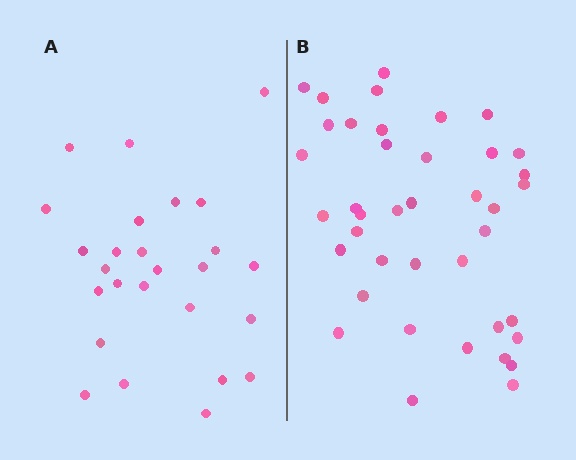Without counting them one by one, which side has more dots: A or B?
Region B (the right region) has more dots.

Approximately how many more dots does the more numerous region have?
Region B has approximately 15 more dots than region A.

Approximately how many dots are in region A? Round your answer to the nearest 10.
About 30 dots. (The exact count is 26, which rounds to 30.)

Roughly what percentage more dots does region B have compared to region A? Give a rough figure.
About 55% more.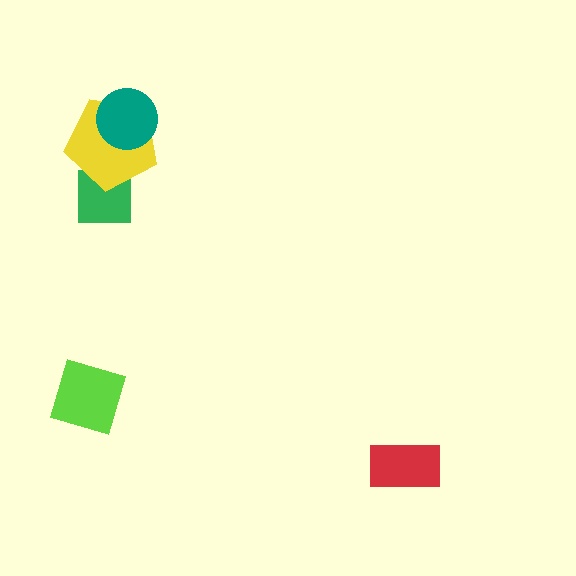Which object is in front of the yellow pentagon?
The teal circle is in front of the yellow pentagon.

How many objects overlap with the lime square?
0 objects overlap with the lime square.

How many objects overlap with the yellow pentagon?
2 objects overlap with the yellow pentagon.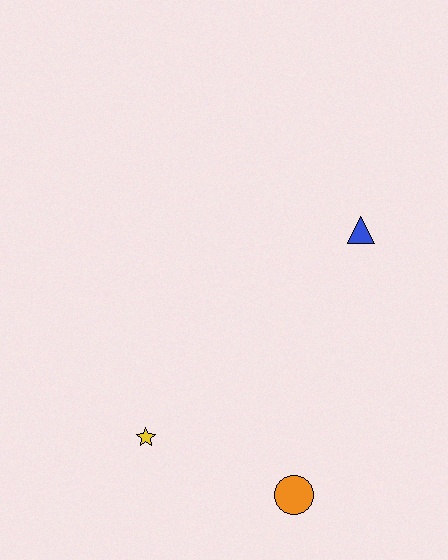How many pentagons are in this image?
There are no pentagons.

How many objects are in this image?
There are 3 objects.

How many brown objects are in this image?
There are no brown objects.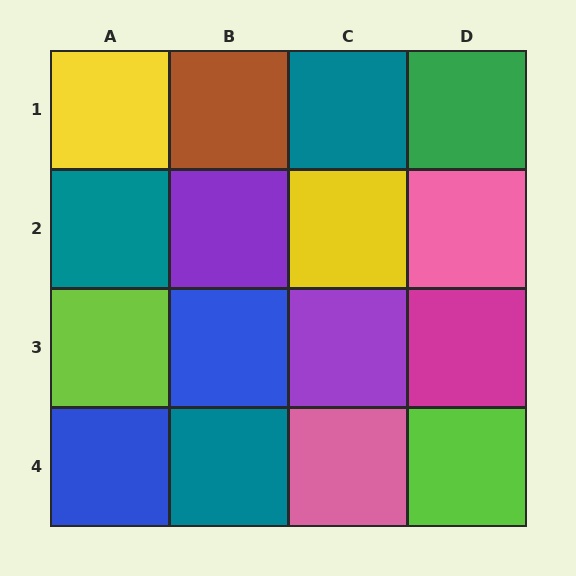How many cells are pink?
2 cells are pink.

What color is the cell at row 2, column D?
Pink.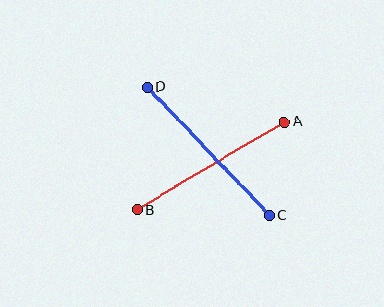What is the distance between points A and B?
The distance is approximately 171 pixels.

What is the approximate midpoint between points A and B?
The midpoint is at approximately (211, 166) pixels.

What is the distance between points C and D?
The distance is approximately 177 pixels.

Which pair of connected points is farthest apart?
Points C and D are farthest apart.